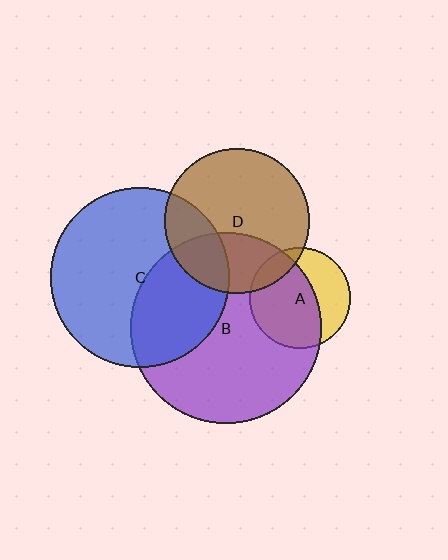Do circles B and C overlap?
Yes.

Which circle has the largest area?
Circle B (purple).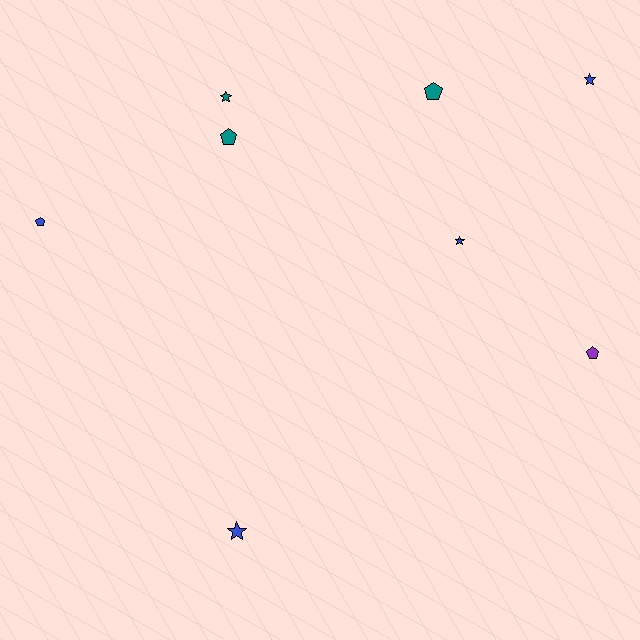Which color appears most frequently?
Blue, with 4 objects.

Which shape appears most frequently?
Pentagon, with 4 objects.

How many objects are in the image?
There are 8 objects.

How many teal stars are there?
There is 1 teal star.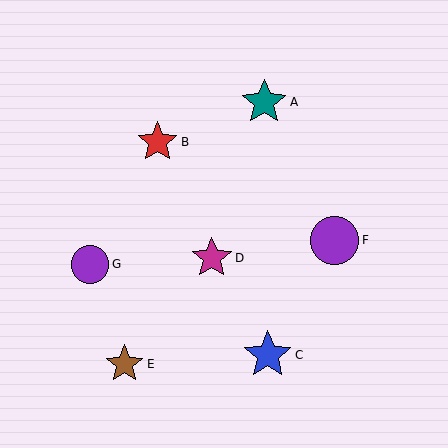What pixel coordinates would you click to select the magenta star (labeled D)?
Click at (212, 258) to select the magenta star D.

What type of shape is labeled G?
Shape G is a purple circle.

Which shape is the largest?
The blue star (labeled C) is the largest.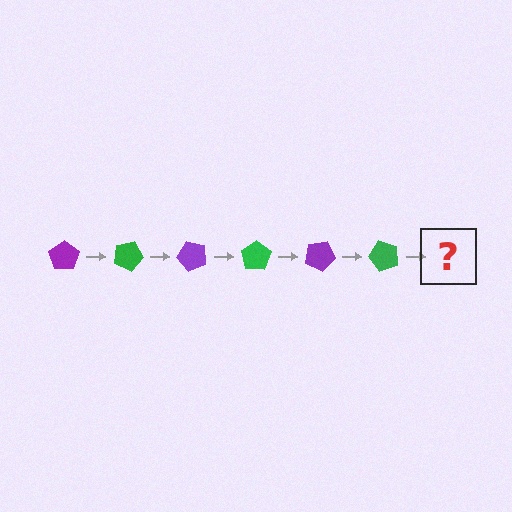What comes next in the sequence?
The next element should be a purple pentagon, rotated 150 degrees from the start.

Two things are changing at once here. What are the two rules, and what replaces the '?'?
The two rules are that it rotates 25 degrees each step and the color cycles through purple and green. The '?' should be a purple pentagon, rotated 150 degrees from the start.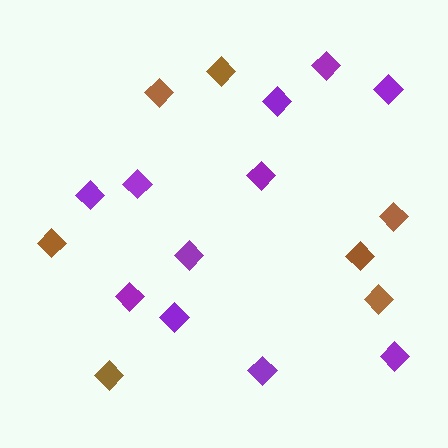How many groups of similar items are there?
There are 2 groups: one group of brown diamonds (7) and one group of purple diamonds (11).